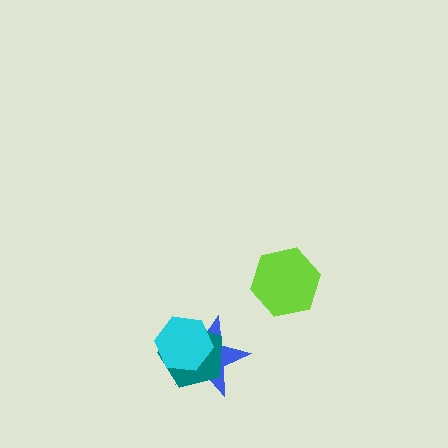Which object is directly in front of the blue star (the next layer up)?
The teal pentagon is directly in front of the blue star.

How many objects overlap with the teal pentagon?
2 objects overlap with the teal pentagon.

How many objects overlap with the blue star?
2 objects overlap with the blue star.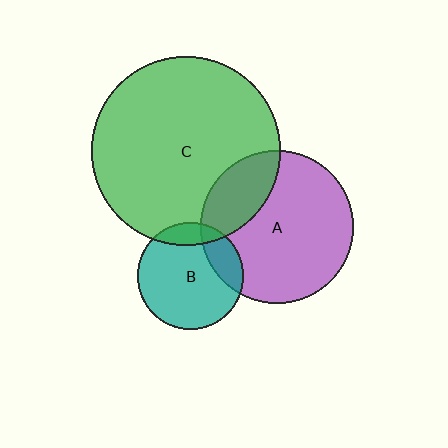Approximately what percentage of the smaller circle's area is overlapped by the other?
Approximately 20%.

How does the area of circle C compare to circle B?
Approximately 3.1 times.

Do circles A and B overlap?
Yes.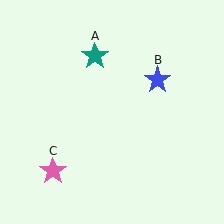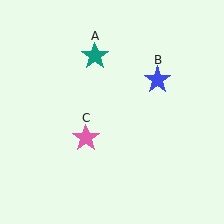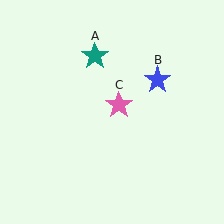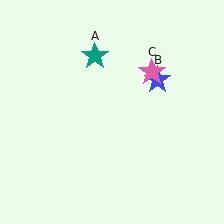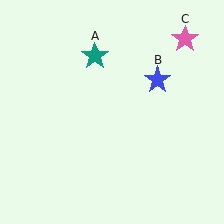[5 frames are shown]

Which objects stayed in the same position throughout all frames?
Teal star (object A) and blue star (object B) remained stationary.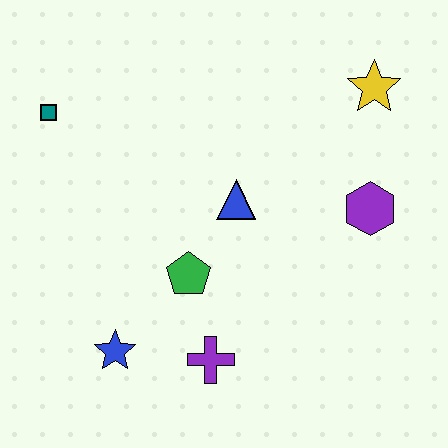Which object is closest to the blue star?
The purple cross is closest to the blue star.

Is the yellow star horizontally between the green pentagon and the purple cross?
No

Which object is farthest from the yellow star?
The blue star is farthest from the yellow star.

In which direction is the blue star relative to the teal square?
The blue star is below the teal square.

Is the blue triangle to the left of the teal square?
No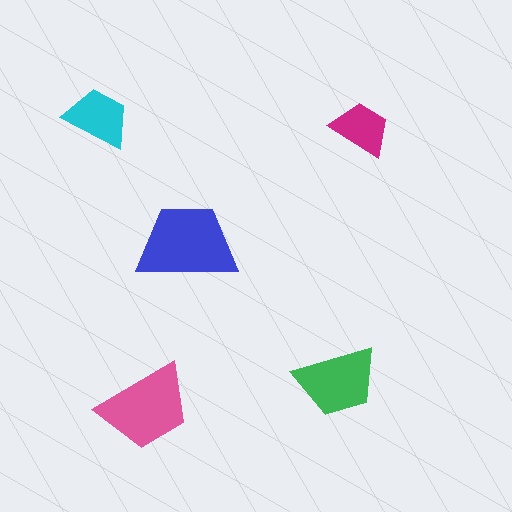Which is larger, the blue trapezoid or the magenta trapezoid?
The blue one.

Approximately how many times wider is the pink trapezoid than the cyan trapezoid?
About 1.5 times wider.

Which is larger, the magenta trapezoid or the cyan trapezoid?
The cyan one.